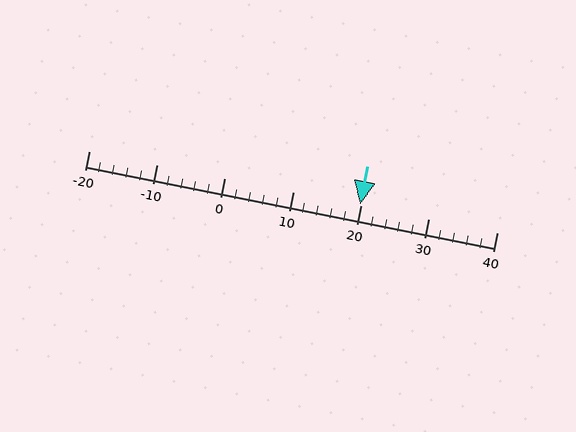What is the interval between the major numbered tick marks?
The major tick marks are spaced 10 units apart.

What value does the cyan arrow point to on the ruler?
The cyan arrow points to approximately 20.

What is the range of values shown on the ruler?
The ruler shows values from -20 to 40.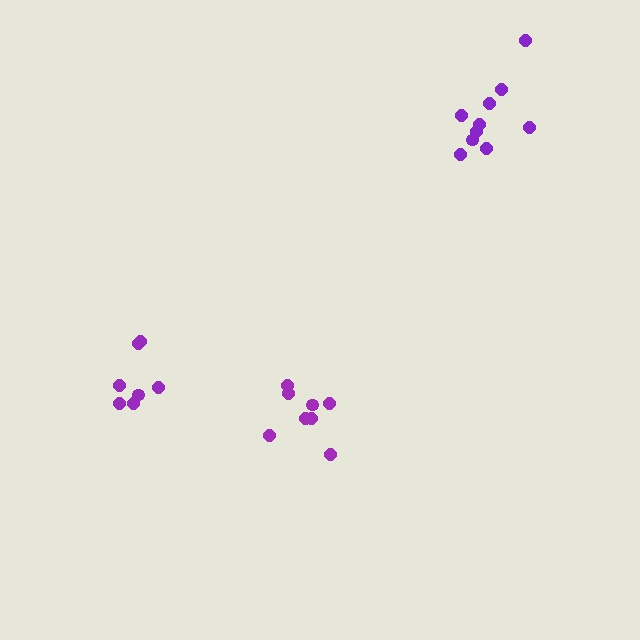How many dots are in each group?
Group 1: 8 dots, Group 2: 7 dots, Group 3: 10 dots (25 total).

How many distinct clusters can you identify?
There are 3 distinct clusters.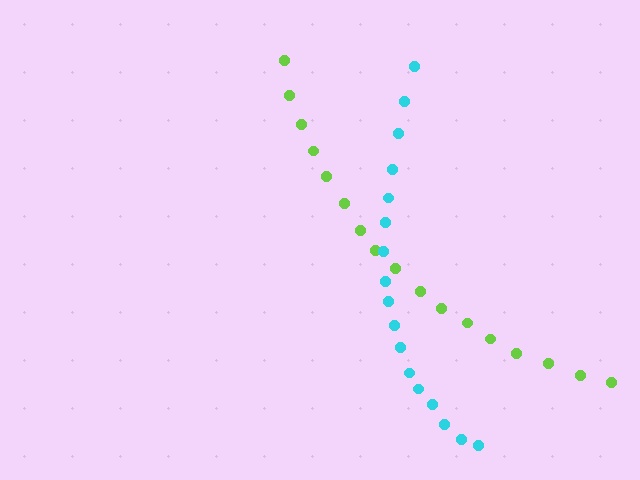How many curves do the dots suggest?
There are 2 distinct paths.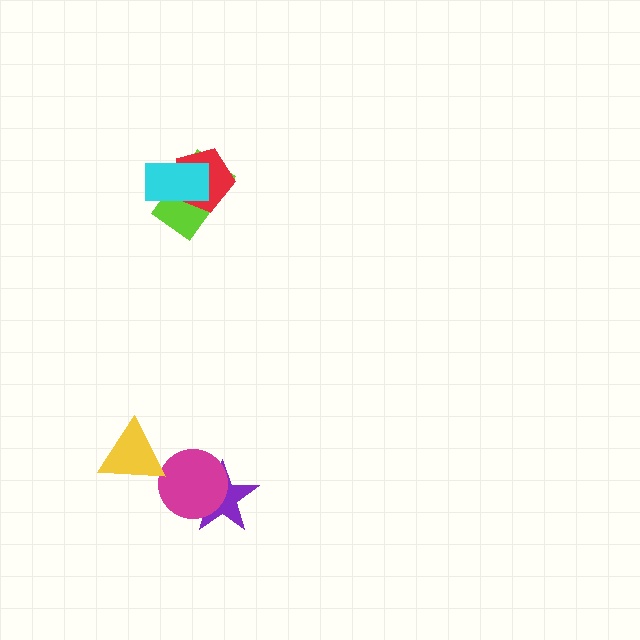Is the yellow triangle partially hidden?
No, no other shape covers it.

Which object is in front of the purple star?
The magenta circle is in front of the purple star.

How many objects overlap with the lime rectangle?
2 objects overlap with the lime rectangle.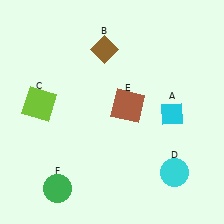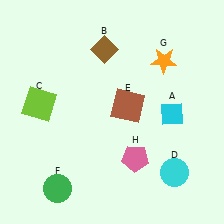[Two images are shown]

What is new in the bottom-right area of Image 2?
A pink pentagon (H) was added in the bottom-right area of Image 2.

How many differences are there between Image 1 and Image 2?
There are 2 differences between the two images.